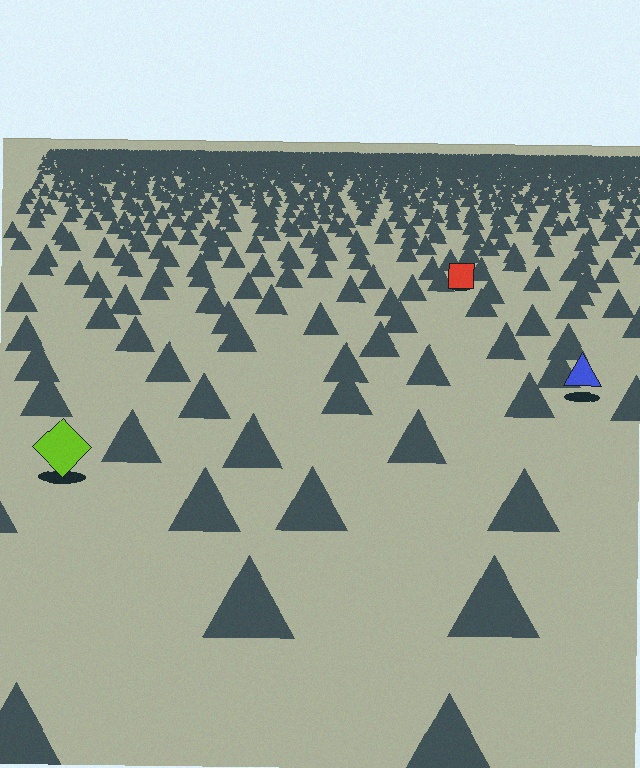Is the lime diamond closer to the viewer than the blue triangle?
Yes. The lime diamond is closer — you can tell from the texture gradient: the ground texture is coarser near it.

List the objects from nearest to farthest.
From nearest to farthest: the lime diamond, the blue triangle, the red square.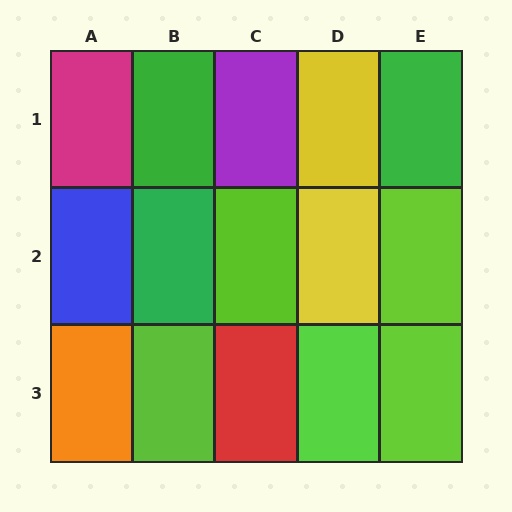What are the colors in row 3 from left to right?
Orange, lime, red, lime, lime.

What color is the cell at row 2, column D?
Yellow.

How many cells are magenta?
1 cell is magenta.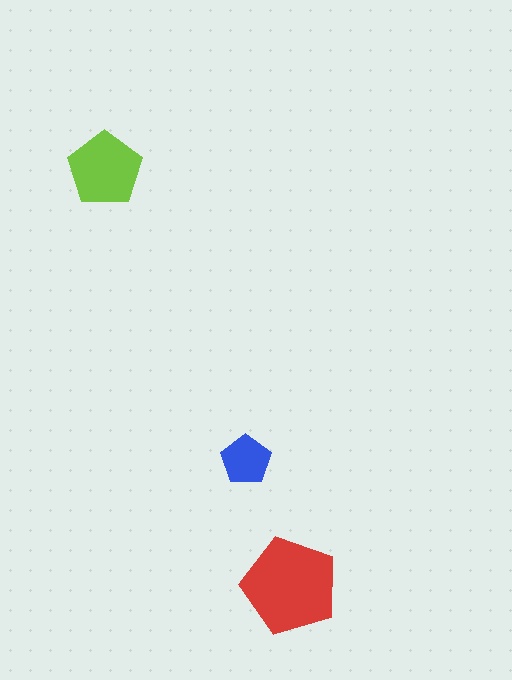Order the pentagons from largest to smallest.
the red one, the lime one, the blue one.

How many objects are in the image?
There are 3 objects in the image.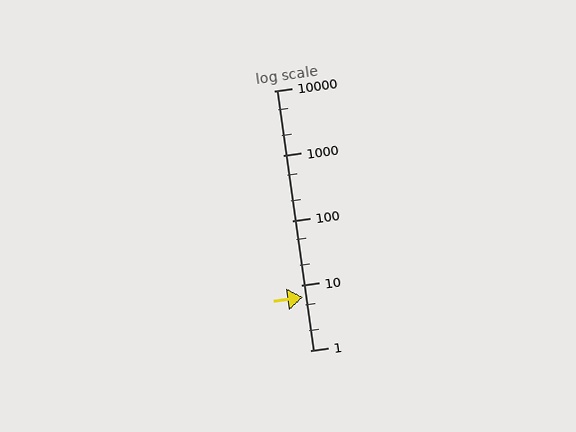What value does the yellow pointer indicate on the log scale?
The pointer indicates approximately 6.6.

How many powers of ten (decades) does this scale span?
The scale spans 4 decades, from 1 to 10000.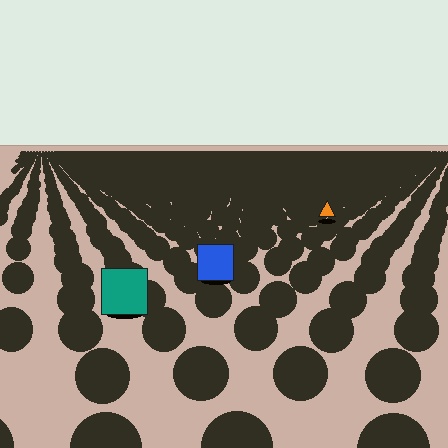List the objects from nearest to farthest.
From nearest to farthest: the teal square, the blue square, the orange triangle.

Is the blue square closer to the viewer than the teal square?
No. The teal square is closer — you can tell from the texture gradient: the ground texture is coarser near it.